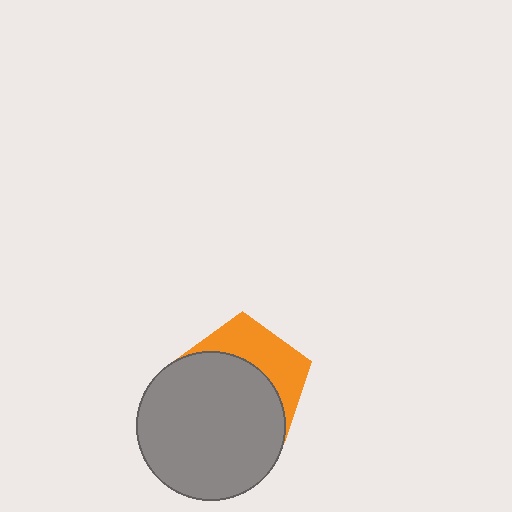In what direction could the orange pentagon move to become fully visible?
The orange pentagon could move up. That would shift it out from behind the gray circle entirely.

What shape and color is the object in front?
The object in front is a gray circle.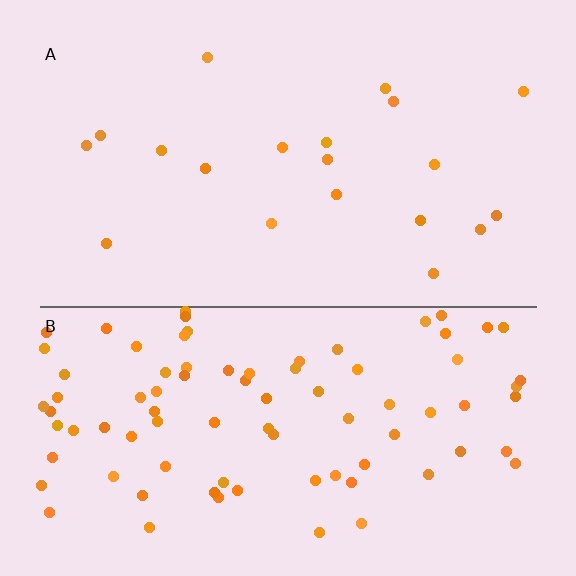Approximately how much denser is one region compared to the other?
Approximately 4.3× — region B over region A.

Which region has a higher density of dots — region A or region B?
B (the bottom).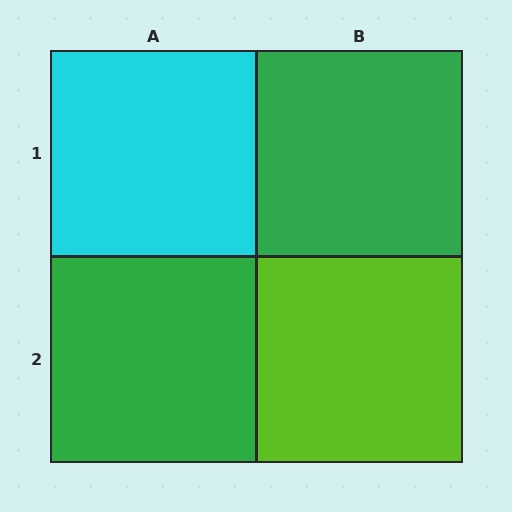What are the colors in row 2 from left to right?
Green, lime.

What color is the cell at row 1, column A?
Cyan.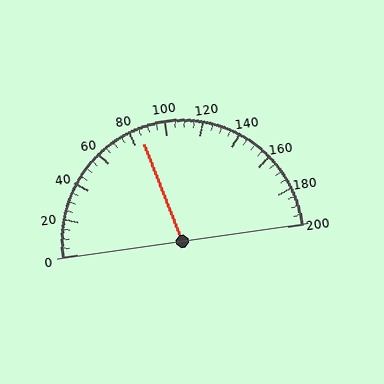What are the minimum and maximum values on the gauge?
The gauge ranges from 0 to 200.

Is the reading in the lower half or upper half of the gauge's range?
The reading is in the lower half of the range (0 to 200).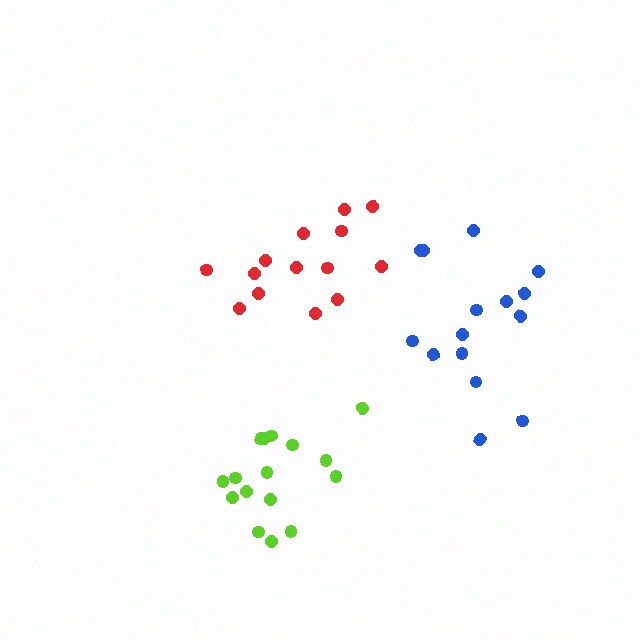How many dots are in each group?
Group 1: 15 dots, Group 2: 16 dots, Group 3: 14 dots (45 total).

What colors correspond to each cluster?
The clusters are colored: blue, lime, red.